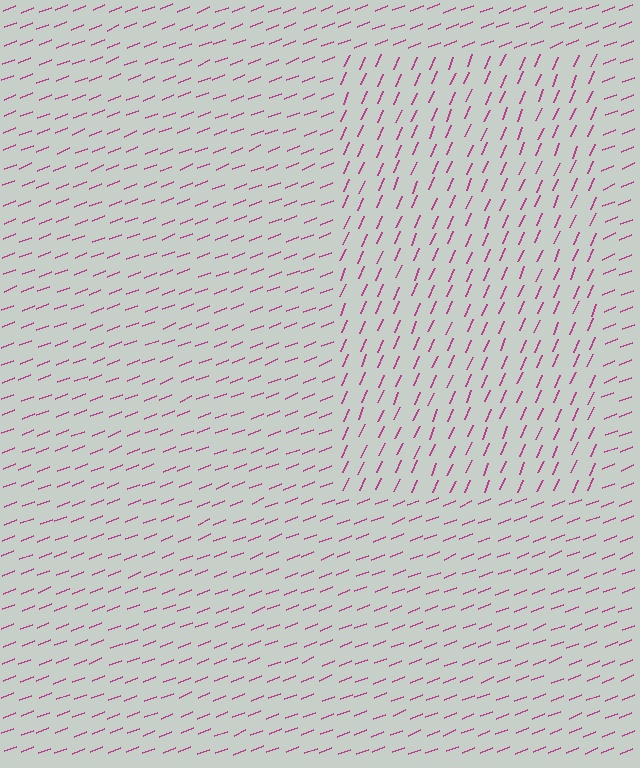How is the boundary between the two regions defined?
The boundary is defined purely by a change in line orientation (approximately 45 degrees difference). All lines are the same color and thickness.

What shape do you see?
I see a rectangle.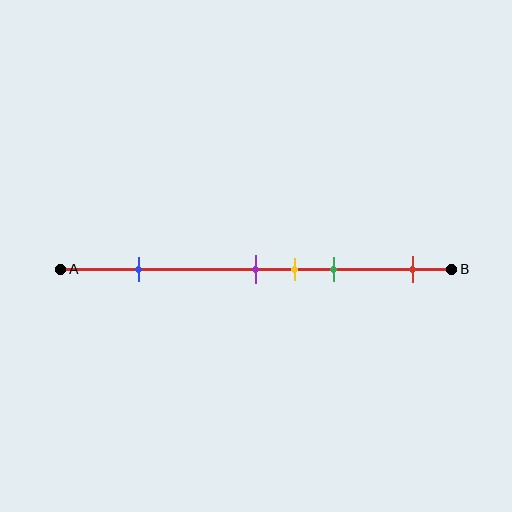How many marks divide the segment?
There are 5 marks dividing the segment.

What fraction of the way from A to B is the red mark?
The red mark is approximately 90% (0.9) of the way from A to B.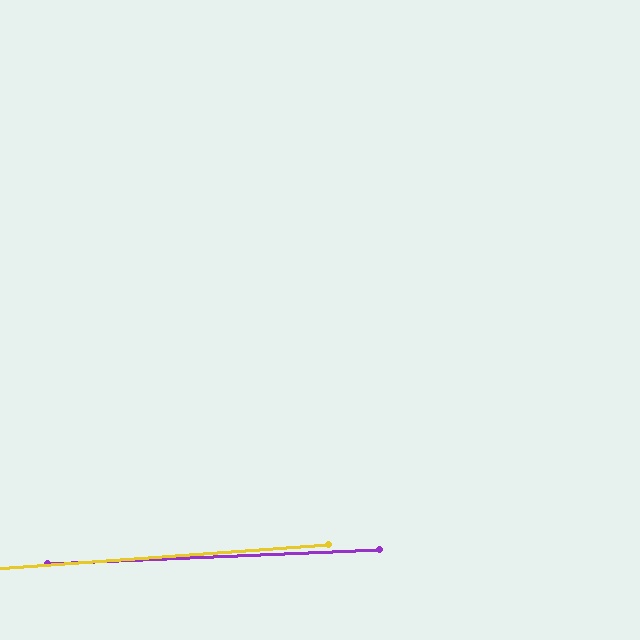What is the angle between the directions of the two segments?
Approximately 2 degrees.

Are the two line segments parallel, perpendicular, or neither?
Parallel — their directions differ by only 1.8°.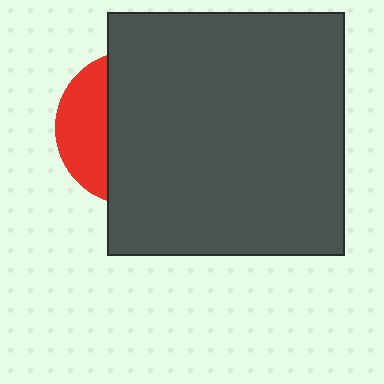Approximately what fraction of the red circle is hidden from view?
Roughly 70% of the red circle is hidden behind the dark gray rectangle.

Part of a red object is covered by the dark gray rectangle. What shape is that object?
It is a circle.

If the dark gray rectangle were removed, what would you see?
You would see the complete red circle.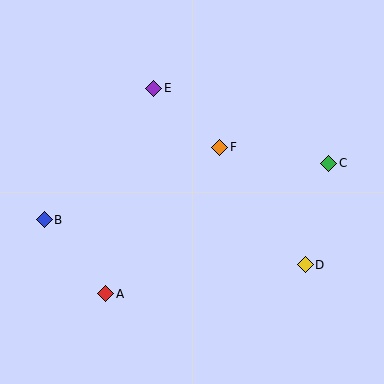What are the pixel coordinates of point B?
Point B is at (44, 220).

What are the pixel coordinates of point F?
Point F is at (220, 147).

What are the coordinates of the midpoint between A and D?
The midpoint between A and D is at (205, 279).